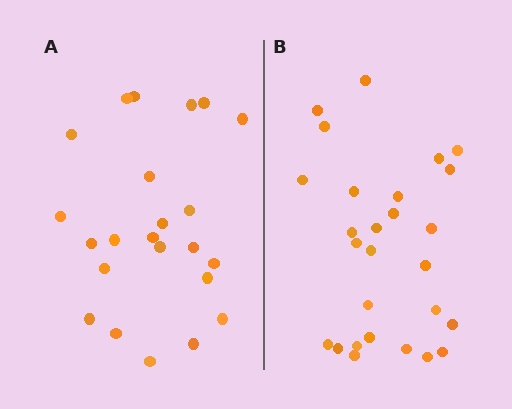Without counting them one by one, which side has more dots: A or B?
Region B (the right region) has more dots.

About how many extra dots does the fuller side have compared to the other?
Region B has about 4 more dots than region A.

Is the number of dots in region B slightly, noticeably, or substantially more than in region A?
Region B has only slightly more — the two regions are fairly close. The ratio is roughly 1.2 to 1.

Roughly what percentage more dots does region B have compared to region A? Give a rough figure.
About 15% more.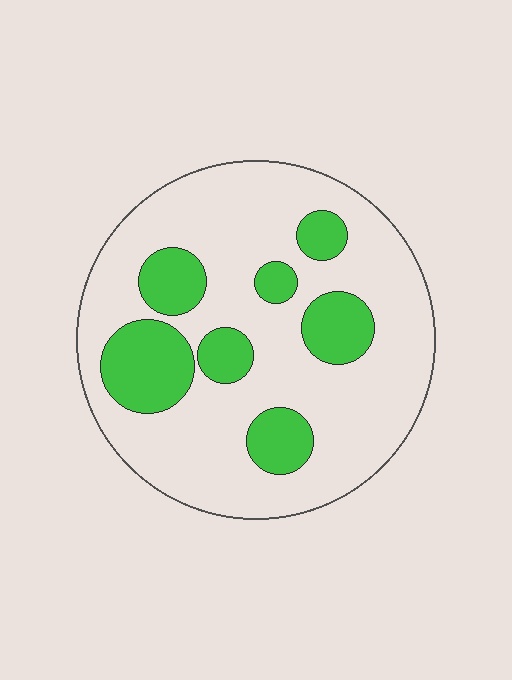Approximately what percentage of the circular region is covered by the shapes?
Approximately 25%.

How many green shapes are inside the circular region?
7.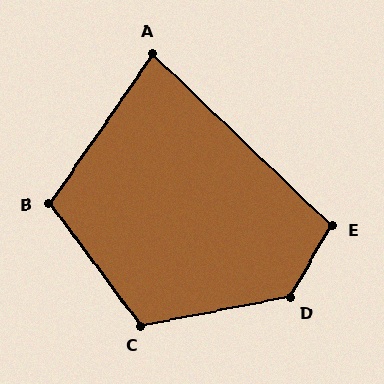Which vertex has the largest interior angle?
D, at approximately 131 degrees.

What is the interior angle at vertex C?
Approximately 116 degrees (obtuse).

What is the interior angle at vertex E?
Approximately 104 degrees (obtuse).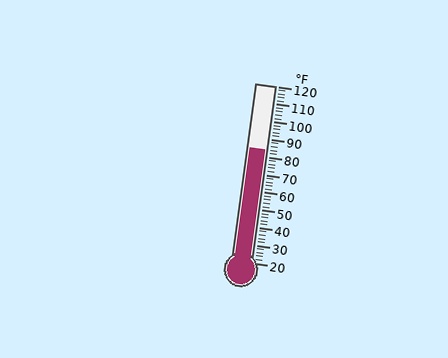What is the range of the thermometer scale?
The thermometer scale ranges from 20°F to 120°F.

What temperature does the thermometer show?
The thermometer shows approximately 84°F.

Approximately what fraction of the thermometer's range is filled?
The thermometer is filled to approximately 65% of its range.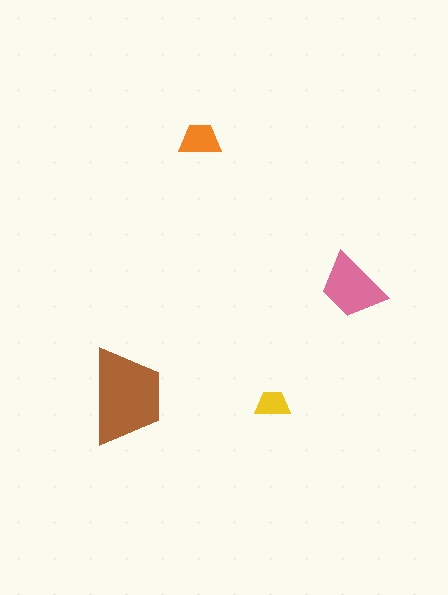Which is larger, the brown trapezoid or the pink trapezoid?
The brown one.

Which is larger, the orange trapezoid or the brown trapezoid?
The brown one.